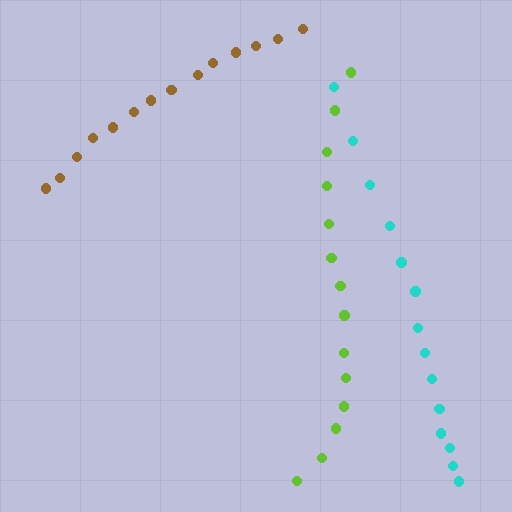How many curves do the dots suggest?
There are 3 distinct paths.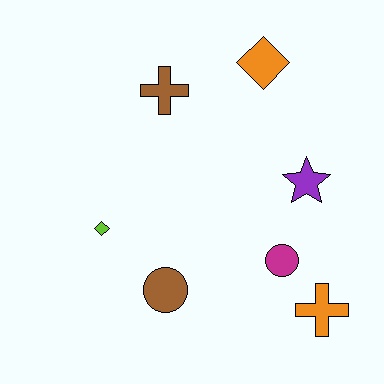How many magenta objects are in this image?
There is 1 magenta object.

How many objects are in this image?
There are 7 objects.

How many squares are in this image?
There are no squares.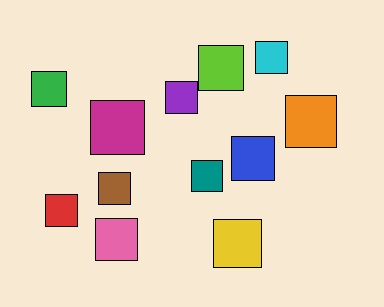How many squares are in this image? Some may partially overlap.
There are 12 squares.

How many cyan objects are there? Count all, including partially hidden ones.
There is 1 cyan object.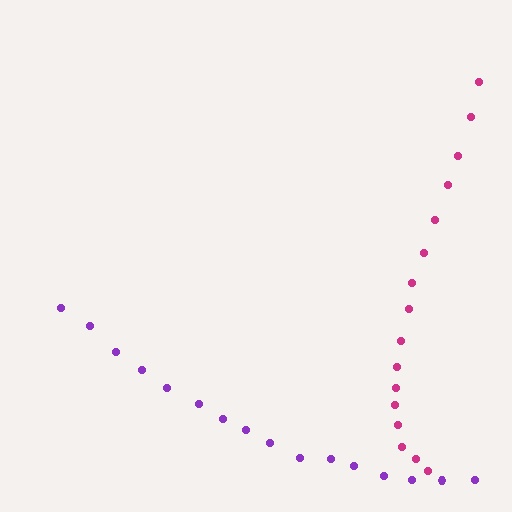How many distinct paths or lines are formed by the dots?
There are 2 distinct paths.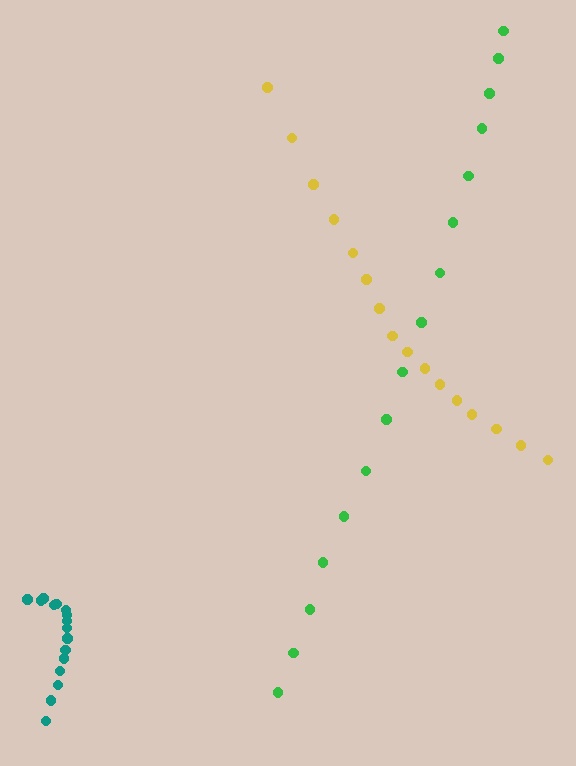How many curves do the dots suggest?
There are 3 distinct paths.